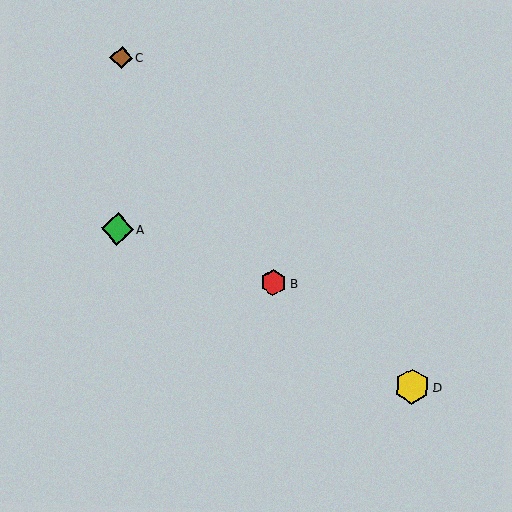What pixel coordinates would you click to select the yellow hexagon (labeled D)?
Click at (412, 386) to select the yellow hexagon D.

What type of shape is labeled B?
Shape B is a red hexagon.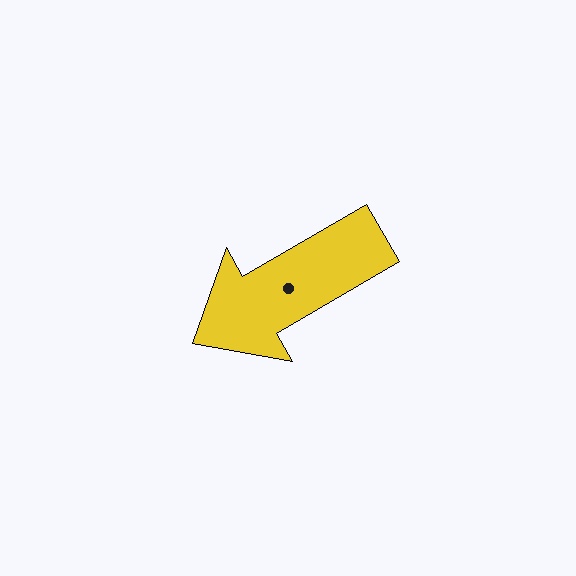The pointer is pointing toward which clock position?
Roughly 8 o'clock.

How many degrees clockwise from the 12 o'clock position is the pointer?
Approximately 240 degrees.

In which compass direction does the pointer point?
Southwest.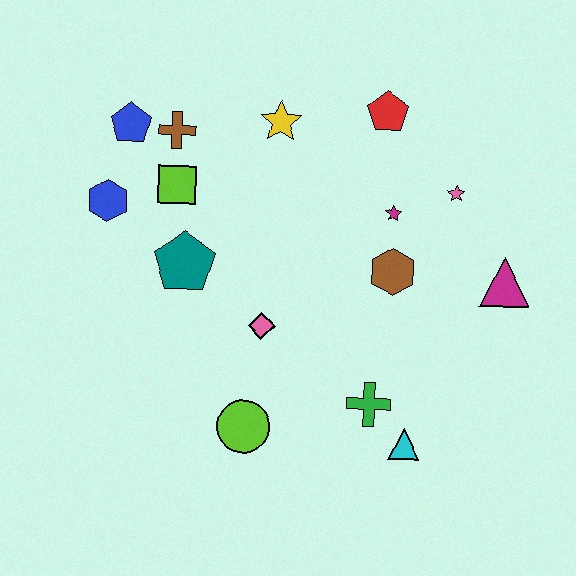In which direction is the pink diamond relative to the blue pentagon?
The pink diamond is below the blue pentagon.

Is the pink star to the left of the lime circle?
No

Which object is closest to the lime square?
The brown cross is closest to the lime square.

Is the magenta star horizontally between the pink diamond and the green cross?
No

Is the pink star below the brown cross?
Yes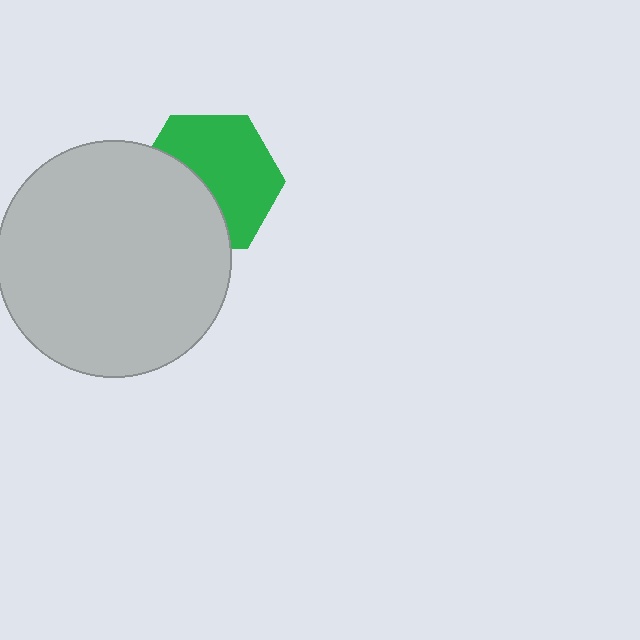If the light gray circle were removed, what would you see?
You would see the complete green hexagon.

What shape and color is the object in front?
The object in front is a light gray circle.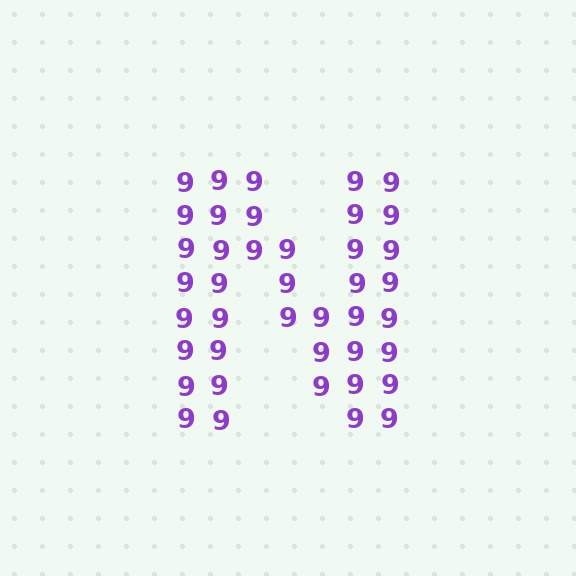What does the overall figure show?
The overall figure shows the letter N.